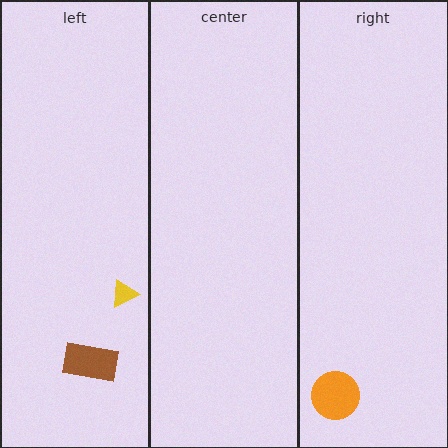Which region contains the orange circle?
The right region.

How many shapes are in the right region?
1.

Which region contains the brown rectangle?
The left region.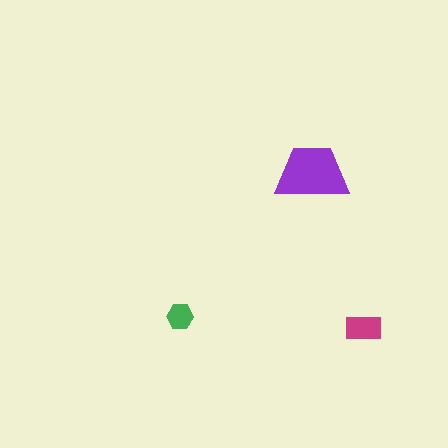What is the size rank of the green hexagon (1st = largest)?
3rd.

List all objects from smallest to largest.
The green hexagon, the magenta rectangle, the purple trapezoid.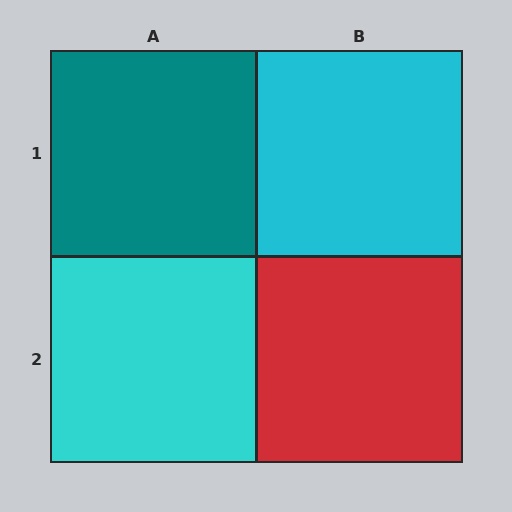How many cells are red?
1 cell is red.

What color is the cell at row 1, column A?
Teal.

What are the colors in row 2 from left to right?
Cyan, red.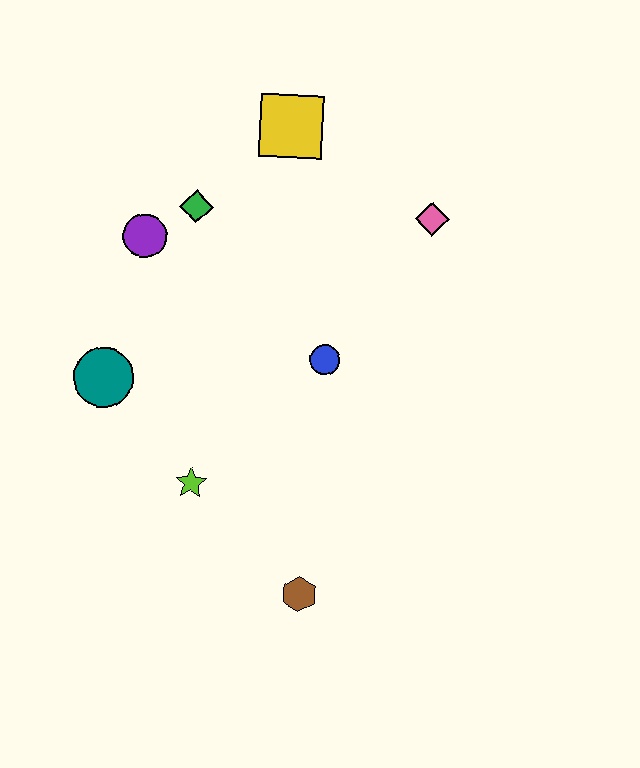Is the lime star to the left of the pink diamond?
Yes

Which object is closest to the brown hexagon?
The lime star is closest to the brown hexagon.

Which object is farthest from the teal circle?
The pink diamond is farthest from the teal circle.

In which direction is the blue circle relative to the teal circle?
The blue circle is to the right of the teal circle.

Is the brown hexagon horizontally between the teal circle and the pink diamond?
Yes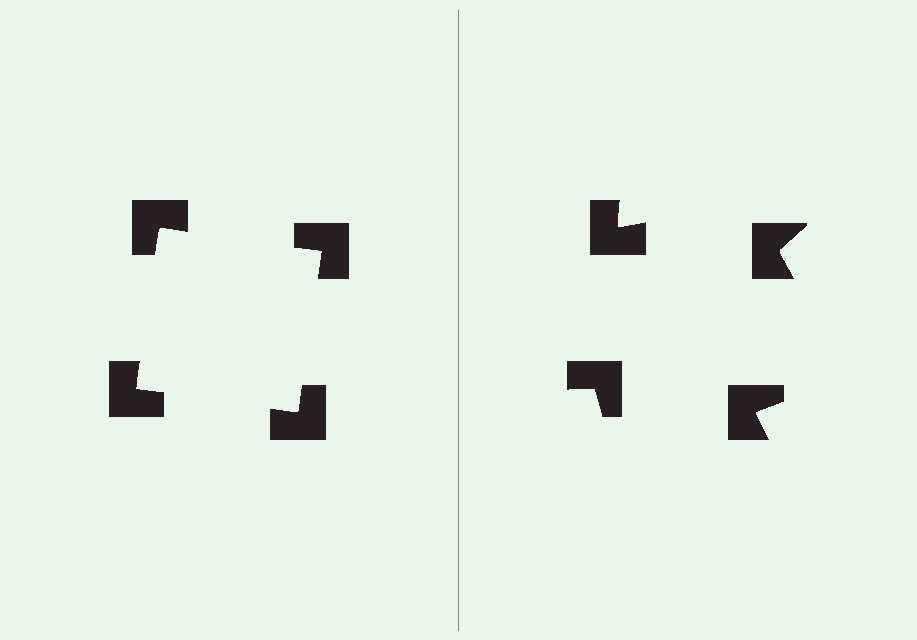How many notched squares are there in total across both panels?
8 — 4 on each side.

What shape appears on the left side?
An illusory square.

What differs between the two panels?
The notched squares are positioned identically on both sides; only the wedge orientations differ. On the left they align to a square; on the right they are misaligned.